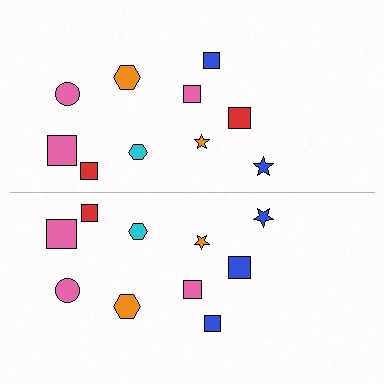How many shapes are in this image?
There are 20 shapes in this image.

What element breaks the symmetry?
The blue square on the bottom side breaks the symmetry — its mirror counterpart is red.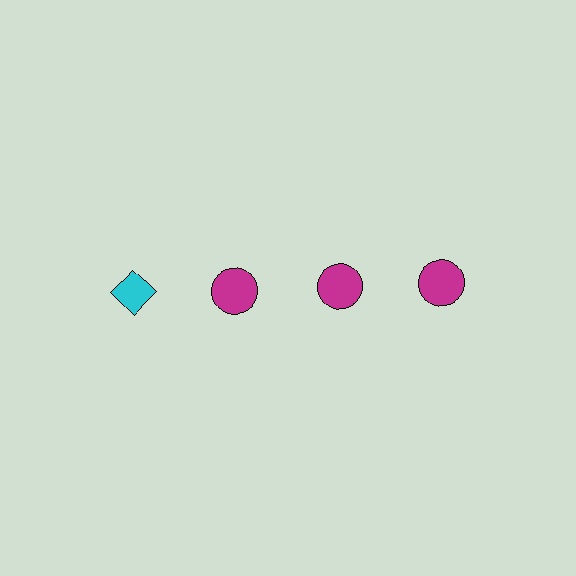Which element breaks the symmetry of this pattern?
The cyan diamond in the top row, leftmost column breaks the symmetry. All other shapes are magenta circles.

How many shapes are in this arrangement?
There are 4 shapes arranged in a grid pattern.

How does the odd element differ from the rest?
It differs in both color (cyan instead of magenta) and shape (diamond instead of circle).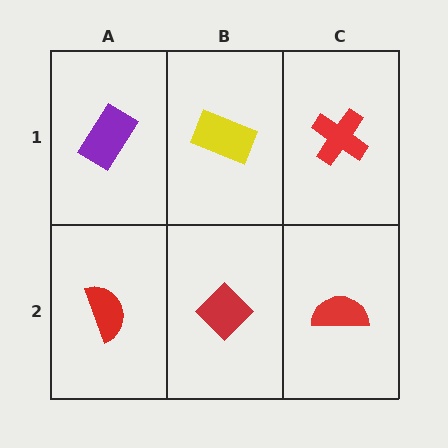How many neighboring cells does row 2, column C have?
2.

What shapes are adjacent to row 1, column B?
A red diamond (row 2, column B), a purple rectangle (row 1, column A), a red cross (row 1, column C).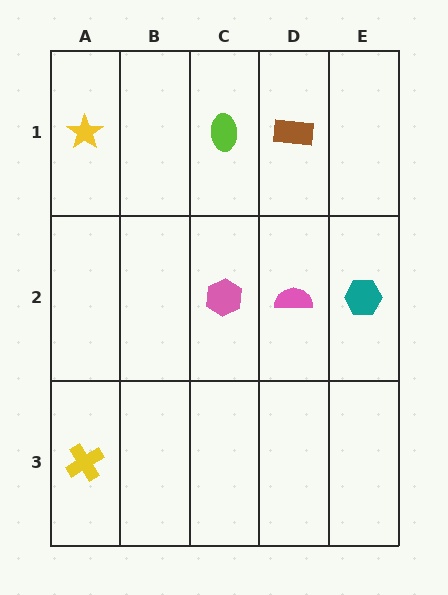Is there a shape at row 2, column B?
No, that cell is empty.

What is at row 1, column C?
A lime ellipse.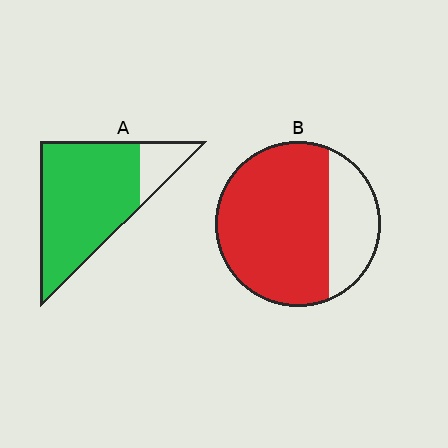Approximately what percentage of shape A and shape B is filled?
A is approximately 85% and B is approximately 75%.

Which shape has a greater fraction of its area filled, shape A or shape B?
Shape A.